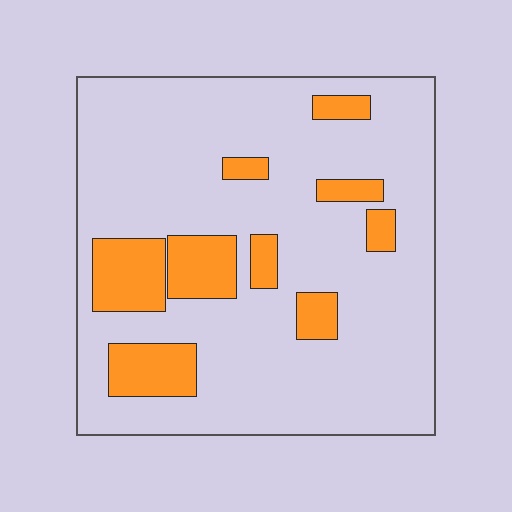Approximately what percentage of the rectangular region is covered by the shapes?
Approximately 20%.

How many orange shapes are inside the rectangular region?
9.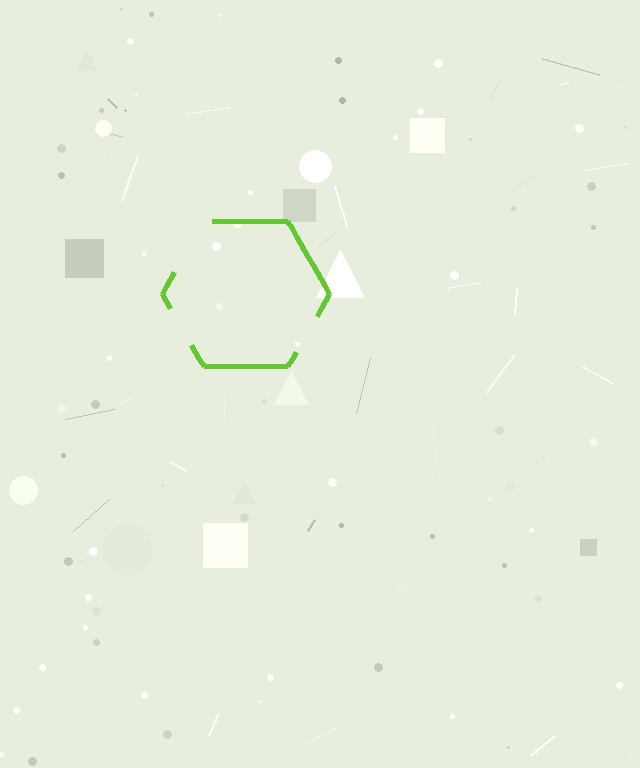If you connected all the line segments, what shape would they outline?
They would outline a hexagon.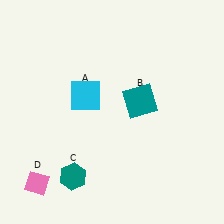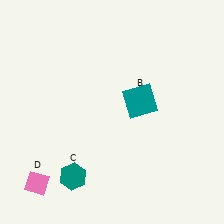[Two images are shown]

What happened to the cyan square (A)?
The cyan square (A) was removed in Image 2. It was in the top-left area of Image 1.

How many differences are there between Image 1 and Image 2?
There is 1 difference between the two images.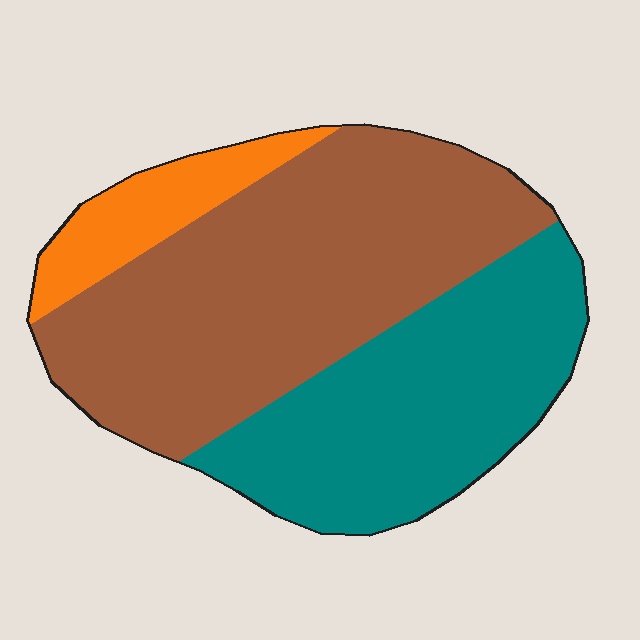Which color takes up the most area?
Brown, at roughly 50%.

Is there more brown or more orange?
Brown.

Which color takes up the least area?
Orange, at roughly 10%.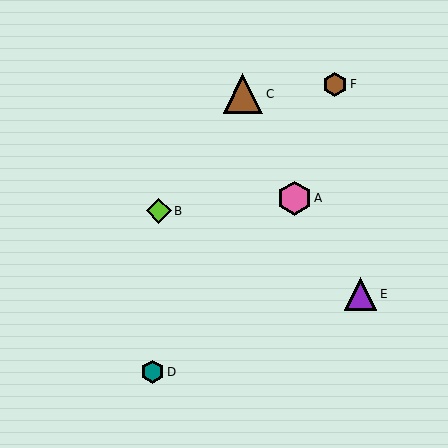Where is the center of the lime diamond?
The center of the lime diamond is at (159, 211).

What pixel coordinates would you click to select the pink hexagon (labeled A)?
Click at (294, 198) to select the pink hexagon A.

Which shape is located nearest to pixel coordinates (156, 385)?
The teal hexagon (labeled D) at (152, 372) is nearest to that location.